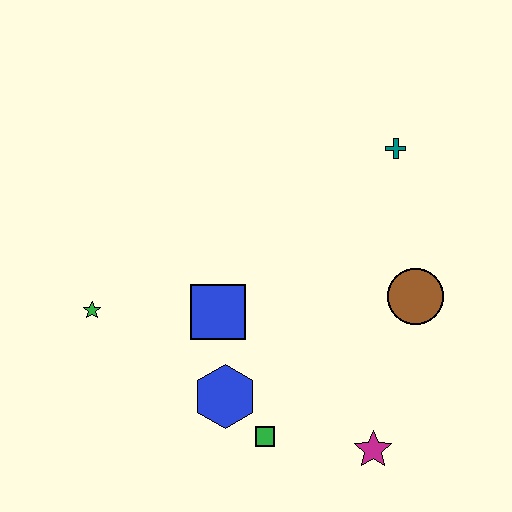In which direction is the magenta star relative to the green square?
The magenta star is to the right of the green square.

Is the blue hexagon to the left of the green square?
Yes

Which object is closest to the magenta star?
The green square is closest to the magenta star.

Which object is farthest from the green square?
The teal cross is farthest from the green square.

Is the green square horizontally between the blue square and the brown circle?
Yes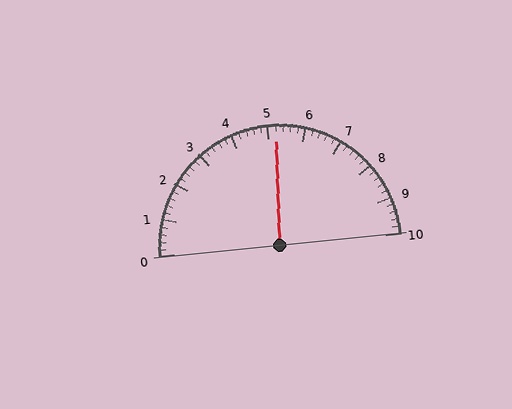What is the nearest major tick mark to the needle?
The nearest major tick mark is 5.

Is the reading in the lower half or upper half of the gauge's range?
The reading is in the upper half of the range (0 to 10).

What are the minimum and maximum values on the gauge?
The gauge ranges from 0 to 10.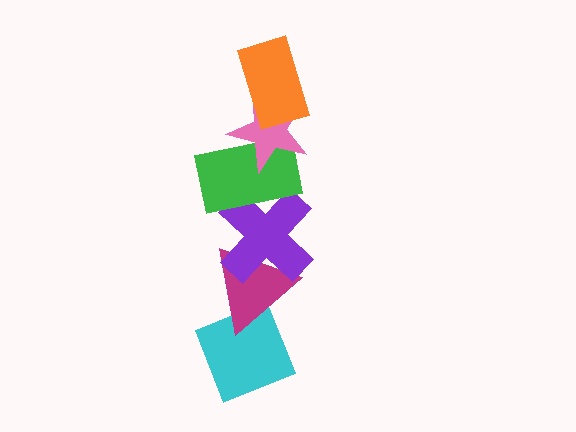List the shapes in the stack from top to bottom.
From top to bottom: the orange rectangle, the pink star, the green rectangle, the purple cross, the magenta triangle, the cyan diamond.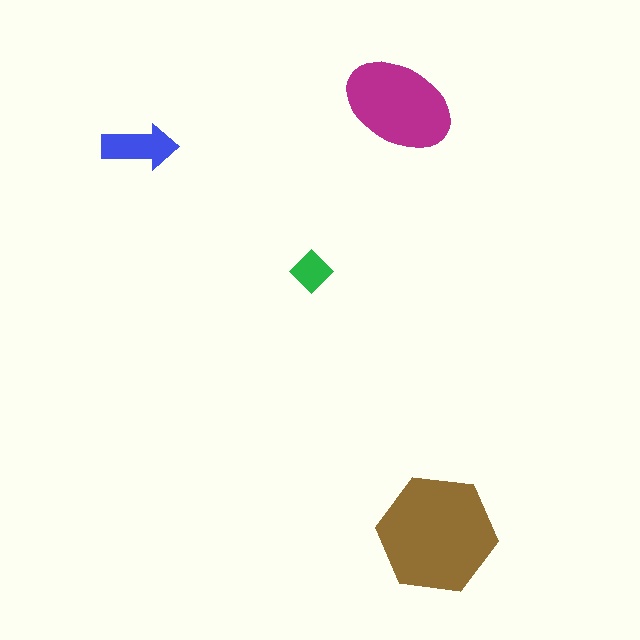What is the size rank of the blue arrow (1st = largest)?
3rd.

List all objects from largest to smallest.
The brown hexagon, the magenta ellipse, the blue arrow, the green diamond.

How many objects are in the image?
There are 4 objects in the image.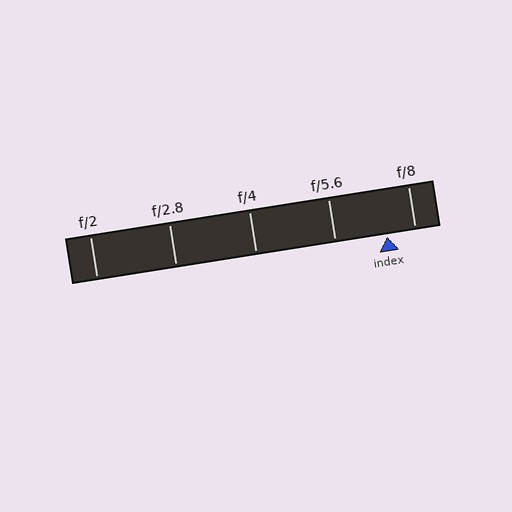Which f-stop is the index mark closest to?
The index mark is closest to f/8.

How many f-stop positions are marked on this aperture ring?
There are 5 f-stop positions marked.